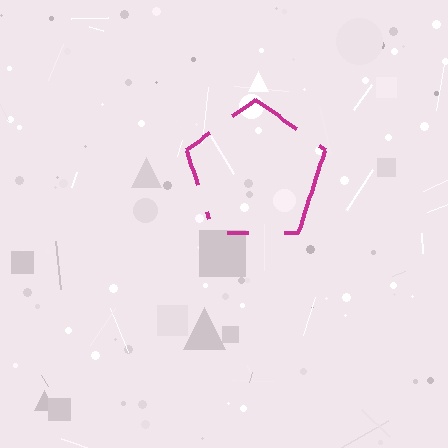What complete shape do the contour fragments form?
The contour fragments form a pentagon.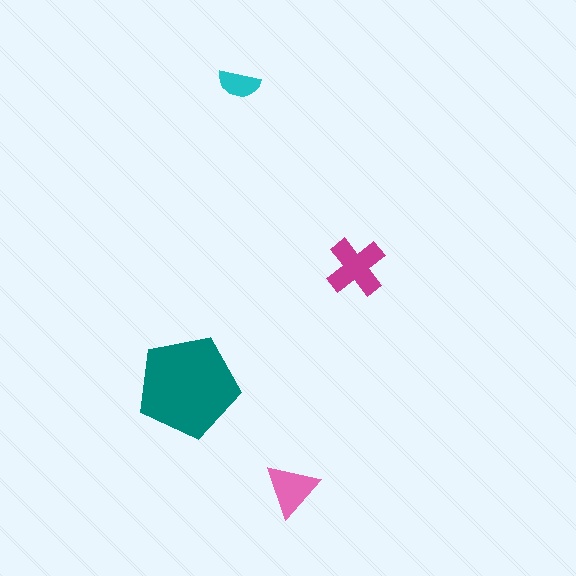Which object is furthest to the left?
The teal pentagon is leftmost.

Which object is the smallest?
The cyan semicircle.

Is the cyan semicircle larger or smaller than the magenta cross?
Smaller.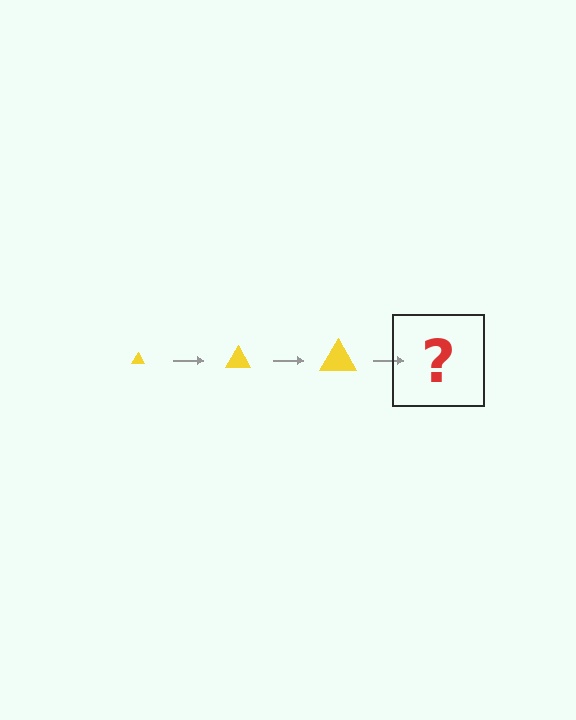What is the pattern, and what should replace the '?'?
The pattern is that the triangle gets progressively larger each step. The '?' should be a yellow triangle, larger than the previous one.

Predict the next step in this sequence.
The next step is a yellow triangle, larger than the previous one.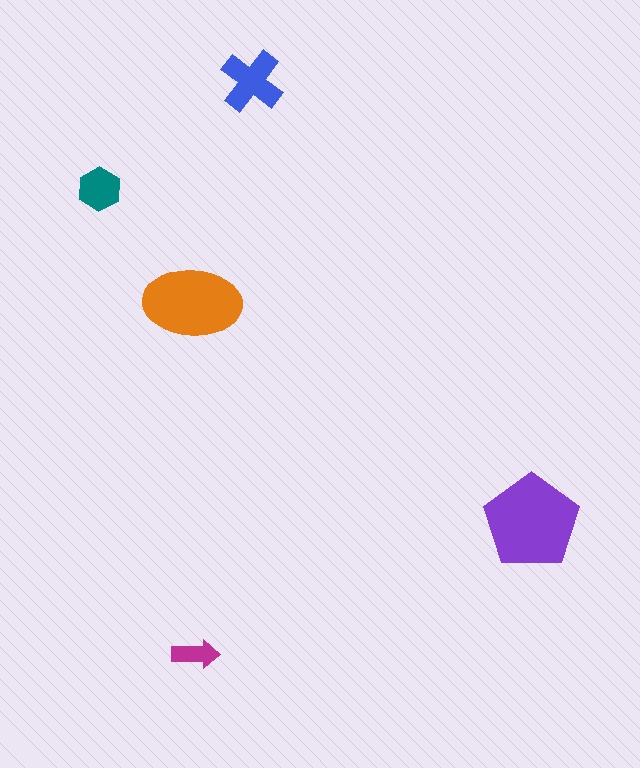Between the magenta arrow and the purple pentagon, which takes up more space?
The purple pentagon.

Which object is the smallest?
The magenta arrow.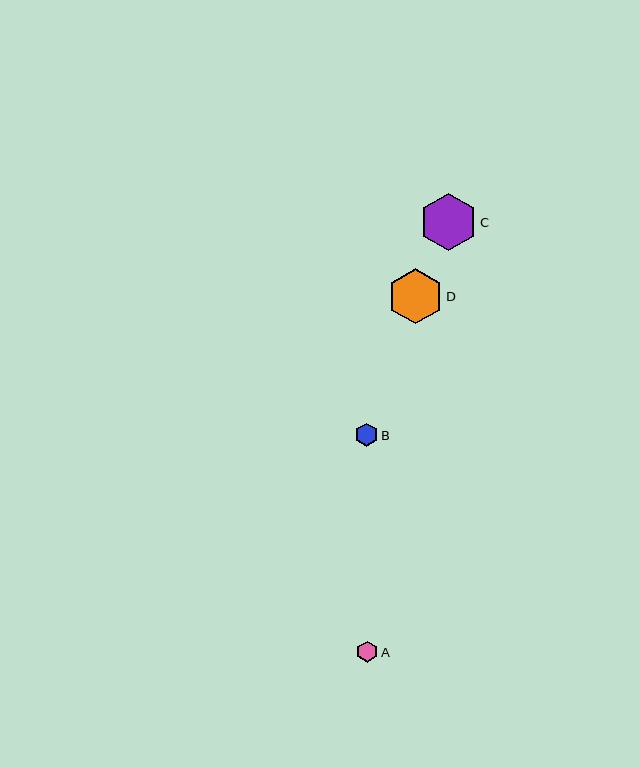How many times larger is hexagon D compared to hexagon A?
Hexagon D is approximately 2.6 times the size of hexagon A.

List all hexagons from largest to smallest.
From largest to smallest: C, D, B, A.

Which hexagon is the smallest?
Hexagon A is the smallest with a size of approximately 21 pixels.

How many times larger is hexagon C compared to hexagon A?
Hexagon C is approximately 2.7 times the size of hexagon A.